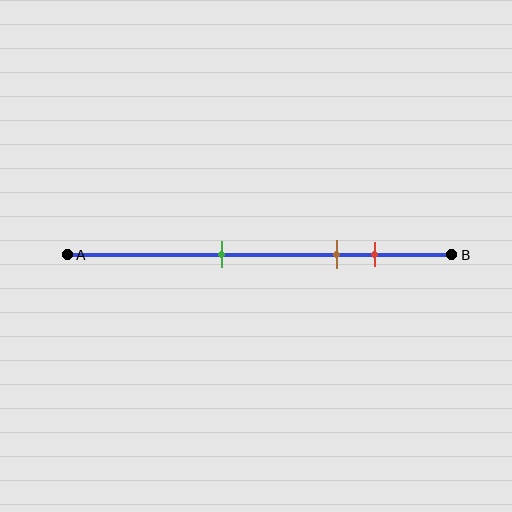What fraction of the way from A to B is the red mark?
The red mark is approximately 80% (0.8) of the way from A to B.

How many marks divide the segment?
There are 3 marks dividing the segment.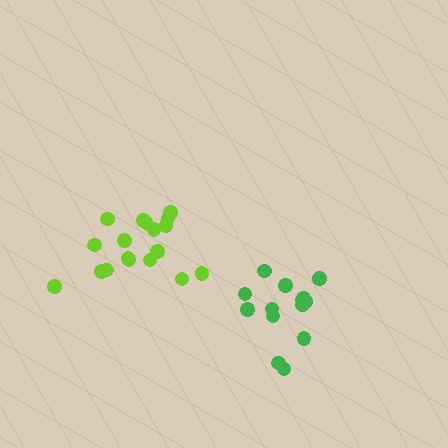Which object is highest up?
The lime cluster is topmost.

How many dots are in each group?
Group 1: 18 dots, Group 2: 14 dots (32 total).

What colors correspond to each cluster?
The clusters are colored: lime, green.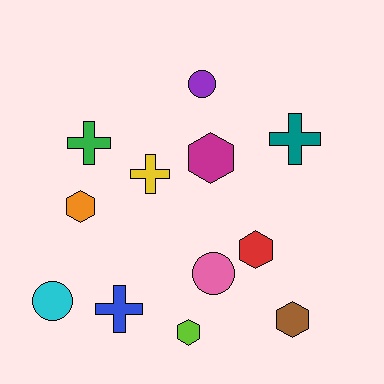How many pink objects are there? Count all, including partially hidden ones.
There is 1 pink object.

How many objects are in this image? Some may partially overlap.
There are 12 objects.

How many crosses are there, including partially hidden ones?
There are 4 crosses.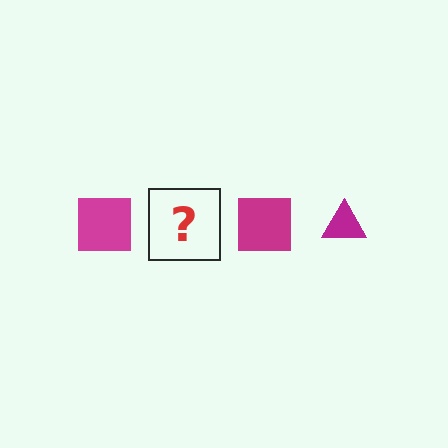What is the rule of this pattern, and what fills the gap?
The rule is that the pattern cycles through square, triangle shapes in magenta. The gap should be filled with a magenta triangle.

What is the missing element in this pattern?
The missing element is a magenta triangle.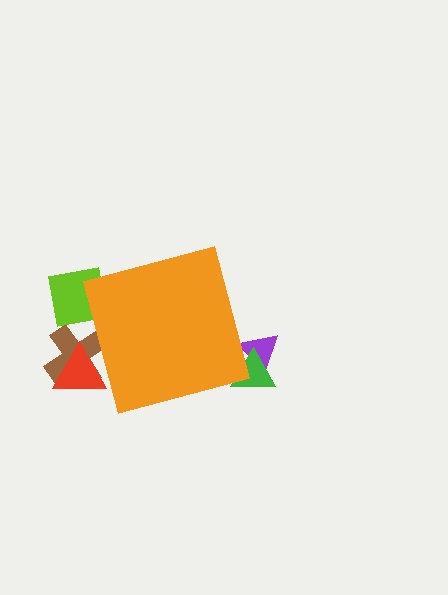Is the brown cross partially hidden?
Yes, the brown cross is partially hidden behind the orange square.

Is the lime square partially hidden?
Yes, the lime square is partially hidden behind the orange square.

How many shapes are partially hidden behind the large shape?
5 shapes are partially hidden.